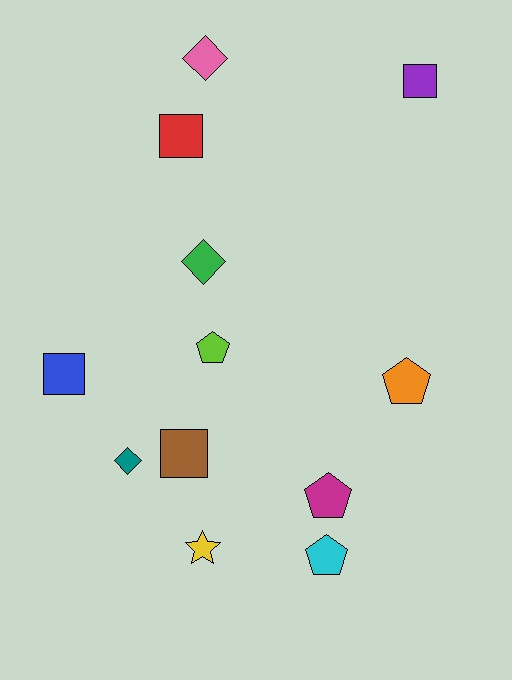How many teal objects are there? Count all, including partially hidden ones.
There is 1 teal object.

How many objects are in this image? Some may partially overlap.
There are 12 objects.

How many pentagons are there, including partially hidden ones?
There are 4 pentagons.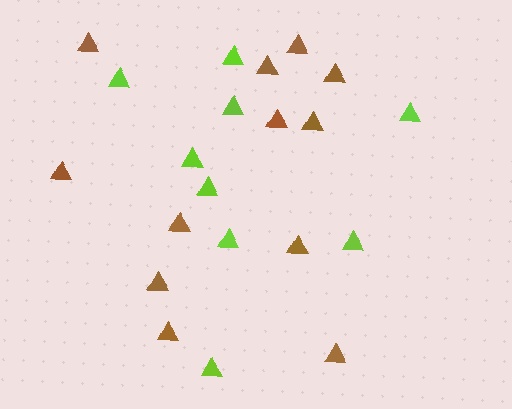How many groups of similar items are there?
There are 2 groups: one group of lime triangles (9) and one group of brown triangles (12).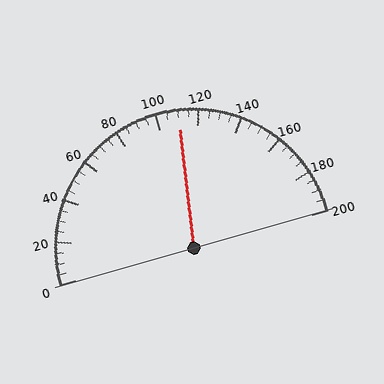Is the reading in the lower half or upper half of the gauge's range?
The reading is in the upper half of the range (0 to 200).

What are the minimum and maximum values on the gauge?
The gauge ranges from 0 to 200.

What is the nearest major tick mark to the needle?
The nearest major tick mark is 120.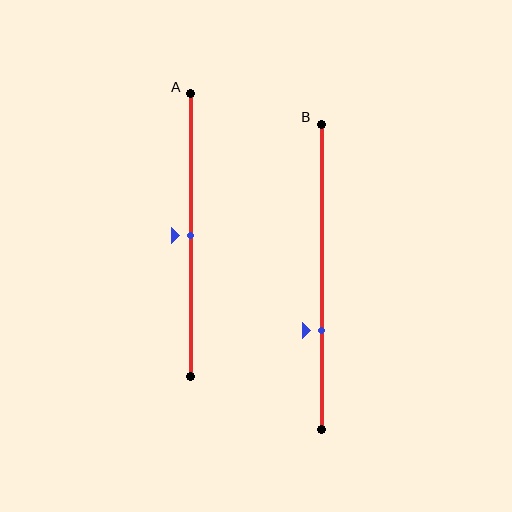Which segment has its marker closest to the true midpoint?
Segment A has its marker closest to the true midpoint.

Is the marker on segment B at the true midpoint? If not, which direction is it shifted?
No, the marker on segment B is shifted downward by about 17% of the segment length.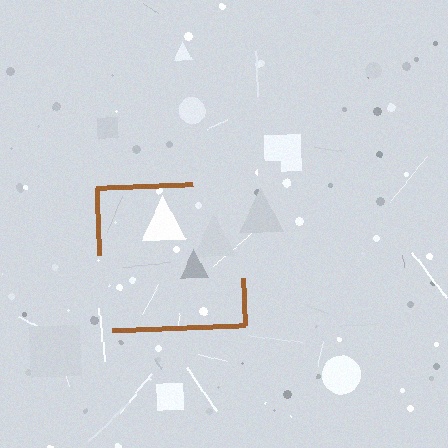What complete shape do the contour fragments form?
The contour fragments form a square.